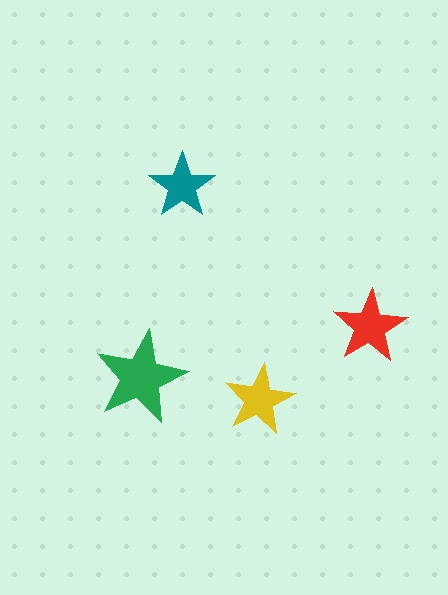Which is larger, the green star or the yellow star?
The green one.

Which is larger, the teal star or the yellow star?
The yellow one.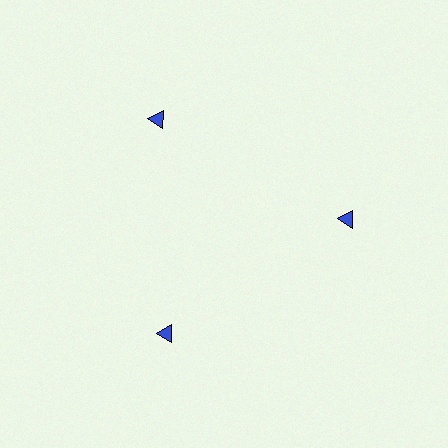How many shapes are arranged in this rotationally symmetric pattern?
There are 3 shapes, arranged in 3 groups of 1.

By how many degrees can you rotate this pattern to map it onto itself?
The pattern maps onto itself every 120 degrees of rotation.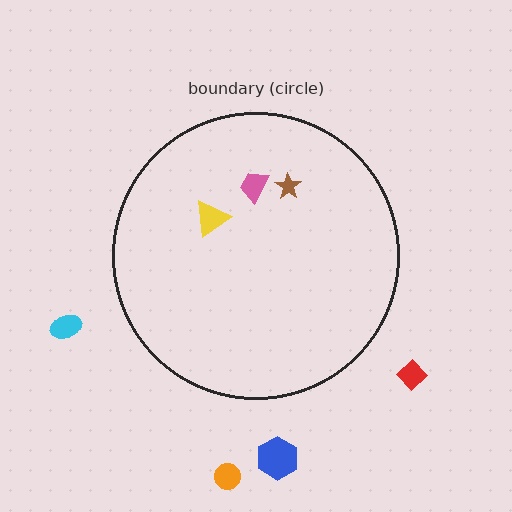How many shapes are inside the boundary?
3 inside, 4 outside.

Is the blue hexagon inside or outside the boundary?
Outside.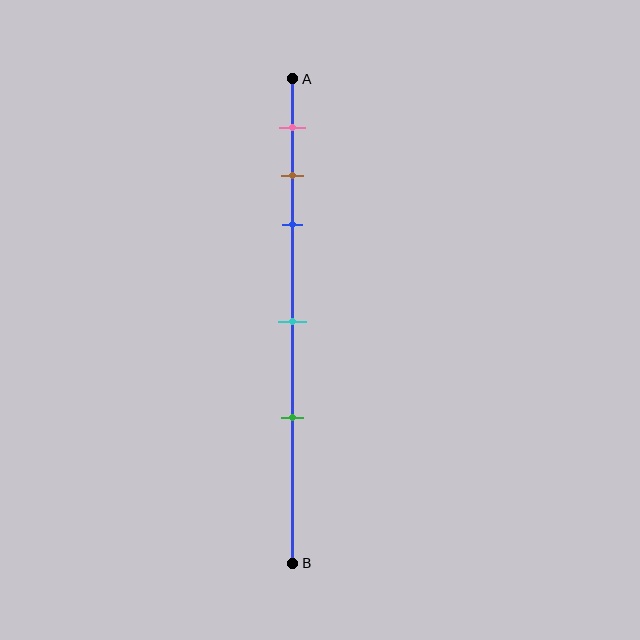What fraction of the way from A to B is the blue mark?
The blue mark is approximately 30% (0.3) of the way from A to B.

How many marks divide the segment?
There are 5 marks dividing the segment.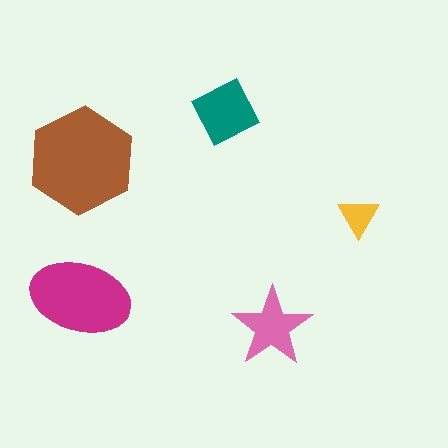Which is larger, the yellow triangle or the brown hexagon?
The brown hexagon.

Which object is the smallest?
The yellow triangle.